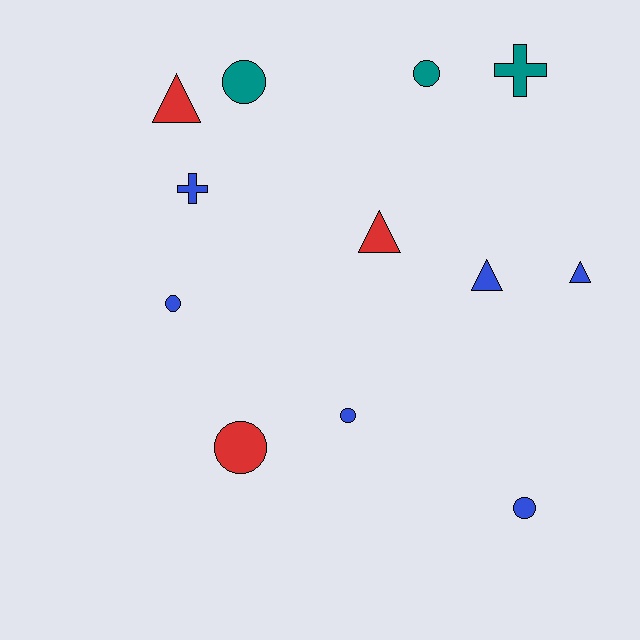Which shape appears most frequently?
Circle, with 6 objects.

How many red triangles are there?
There are 2 red triangles.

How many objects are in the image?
There are 12 objects.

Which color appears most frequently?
Blue, with 6 objects.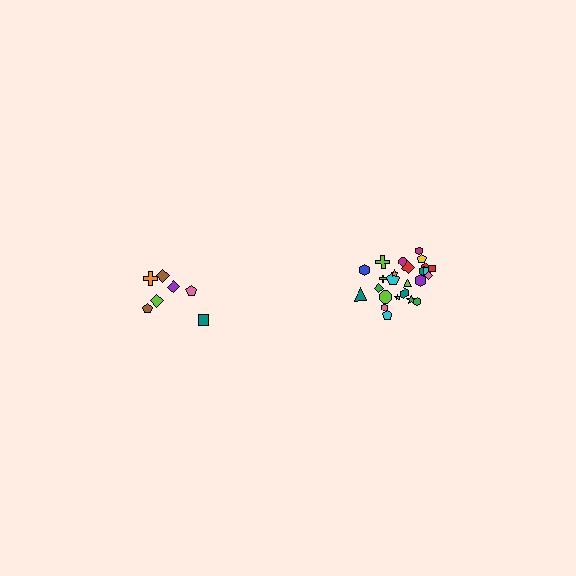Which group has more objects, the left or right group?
The right group.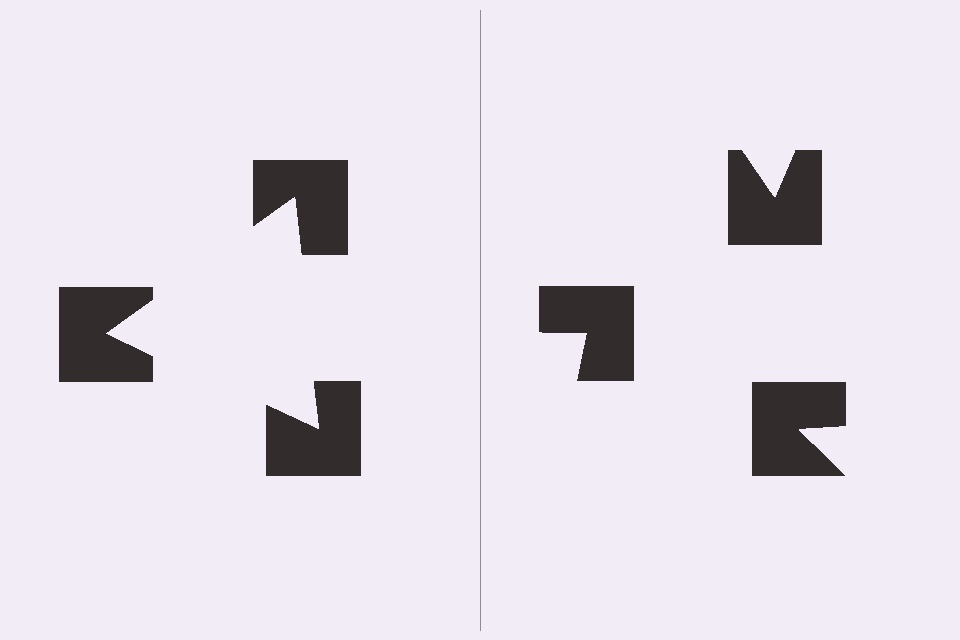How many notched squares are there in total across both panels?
6 — 3 on each side.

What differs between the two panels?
The notched squares are positioned identically on both sides; only the wedge orientations differ. On the left they align to a triangle; on the right they are misaligned.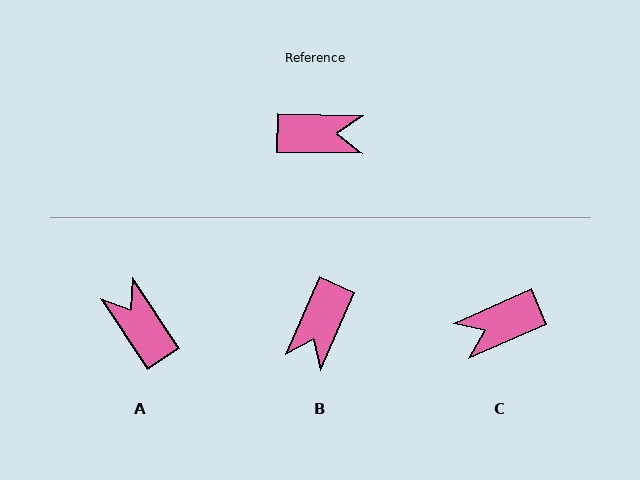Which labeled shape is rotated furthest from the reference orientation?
C, about 155 degrees away.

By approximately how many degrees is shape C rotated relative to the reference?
Approximately 155 degrees clockwise.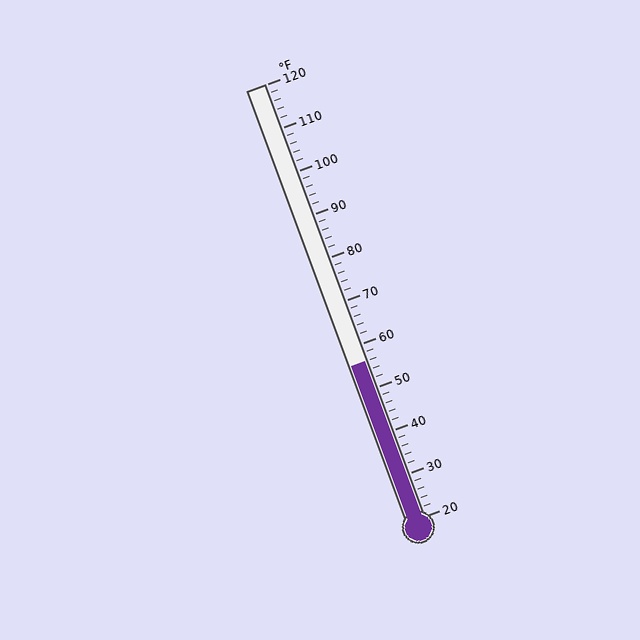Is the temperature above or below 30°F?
The temperature is above 30°F.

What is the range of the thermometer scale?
The thermometer scale ranges from 20°F to 120°F.